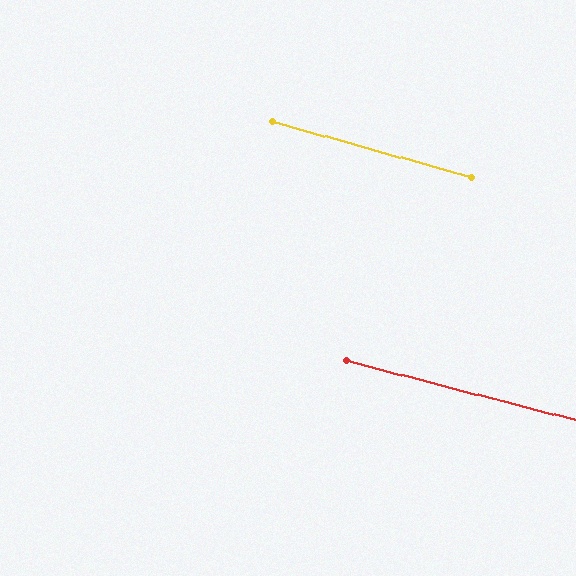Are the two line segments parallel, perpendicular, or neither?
Parallel — their directions differ by only 1.0°.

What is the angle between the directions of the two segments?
Approximately 1 degree.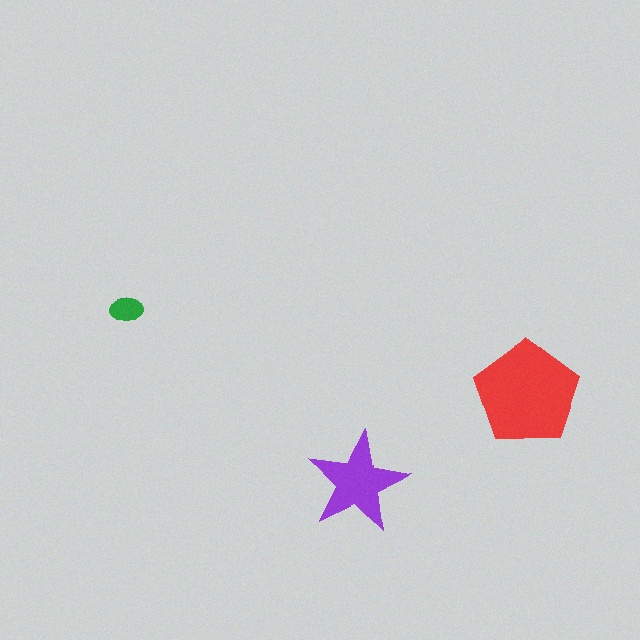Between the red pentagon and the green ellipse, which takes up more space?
The red pentagon.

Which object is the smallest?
The green ellipse.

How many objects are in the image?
There are 3 objects in the image.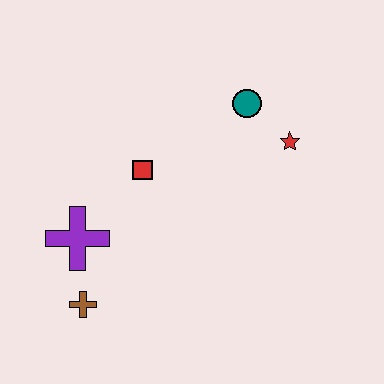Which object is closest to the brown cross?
The purple cross is closest to the brown cross.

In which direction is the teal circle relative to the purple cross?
The teal circle is to the right of the purple cross.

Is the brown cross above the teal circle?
No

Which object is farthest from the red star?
The brown cross is farthest from the red star.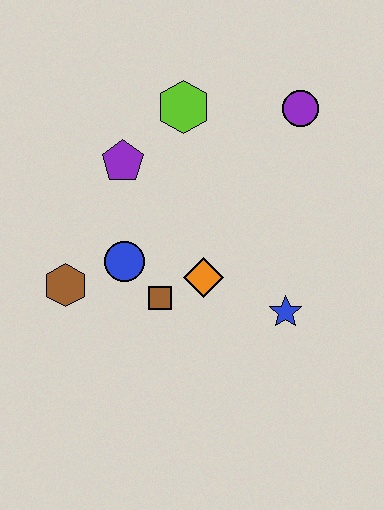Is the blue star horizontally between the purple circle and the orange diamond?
Yes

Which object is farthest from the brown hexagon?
The purple circle is farthest from the brown hexagon.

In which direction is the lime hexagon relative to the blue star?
The lime hexagon is above the blue star.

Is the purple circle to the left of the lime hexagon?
No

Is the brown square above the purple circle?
No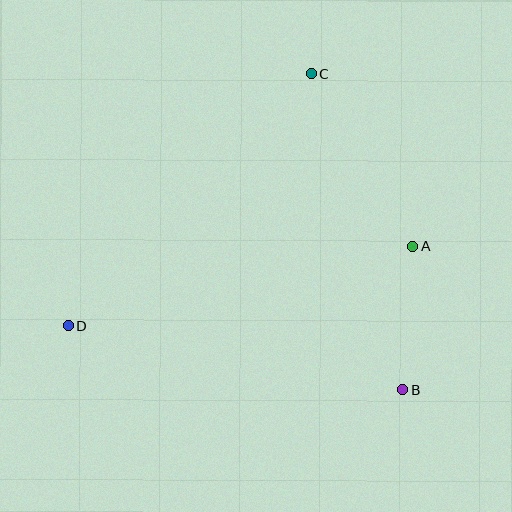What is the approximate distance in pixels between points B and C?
The distance between B and C is approximately 328 pixels.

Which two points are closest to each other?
Points A and B are closest to each other.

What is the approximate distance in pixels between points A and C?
The distance between A and C is approximately 200 pixels.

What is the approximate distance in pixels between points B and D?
The distance between B and D is approximately 341 pixels.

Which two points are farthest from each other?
Points A and D are farthest from each other.